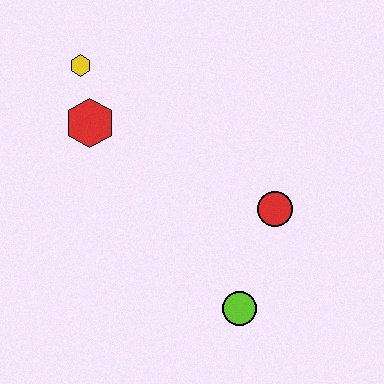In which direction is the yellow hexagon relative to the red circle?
The yellow hexagon is to the left of the red circle.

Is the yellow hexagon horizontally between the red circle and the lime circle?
No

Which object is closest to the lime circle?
The red circle is closest to the lime circle.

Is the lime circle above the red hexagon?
No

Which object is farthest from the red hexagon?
The lime circle is farthest from the red hexagon.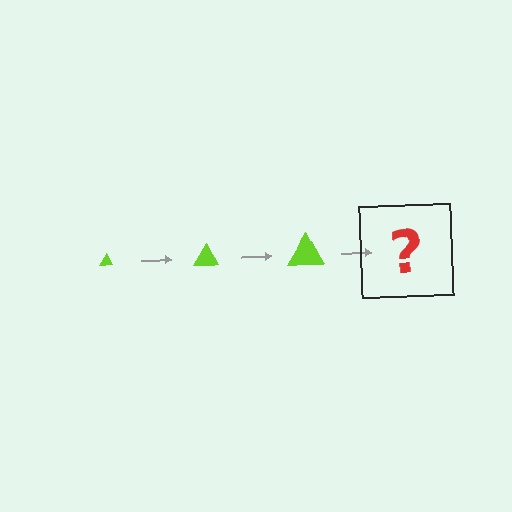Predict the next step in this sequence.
The next step is a lime triangle, larger than the previous one.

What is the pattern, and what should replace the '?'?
The pattern is that the triangle gets progressively larger each step. The '?' should be a lime triangle, larger than the previous one.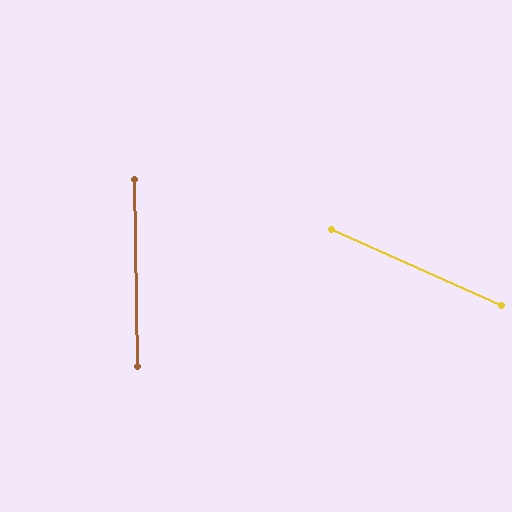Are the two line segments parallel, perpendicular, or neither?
Neither parallel nor perpendicular — they differ by about 65°.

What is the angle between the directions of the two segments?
Approximately 65 degrees.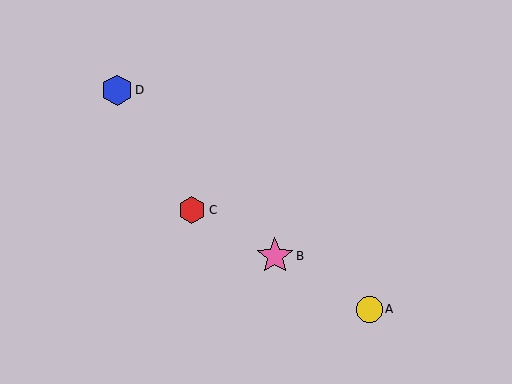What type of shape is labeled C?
Shape C is a red hexagon.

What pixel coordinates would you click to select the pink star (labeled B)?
Click at (275, 256) to select the pink star B.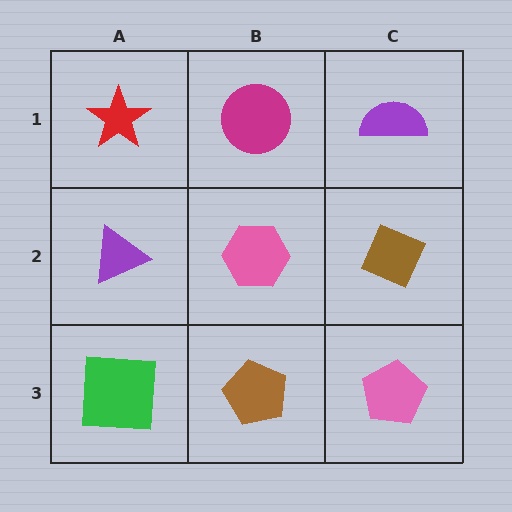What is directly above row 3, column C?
A brown diamond.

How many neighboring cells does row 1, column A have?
2.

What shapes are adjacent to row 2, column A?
A red star (row 1, column A), a green square (row 3, column A), a pink hexagon (row 2, column B).